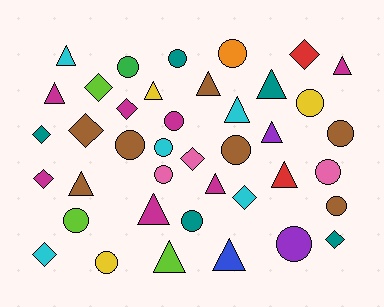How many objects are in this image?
There are 40 objects.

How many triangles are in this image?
There are 14 triangles.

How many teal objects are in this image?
There are 5 teal objects.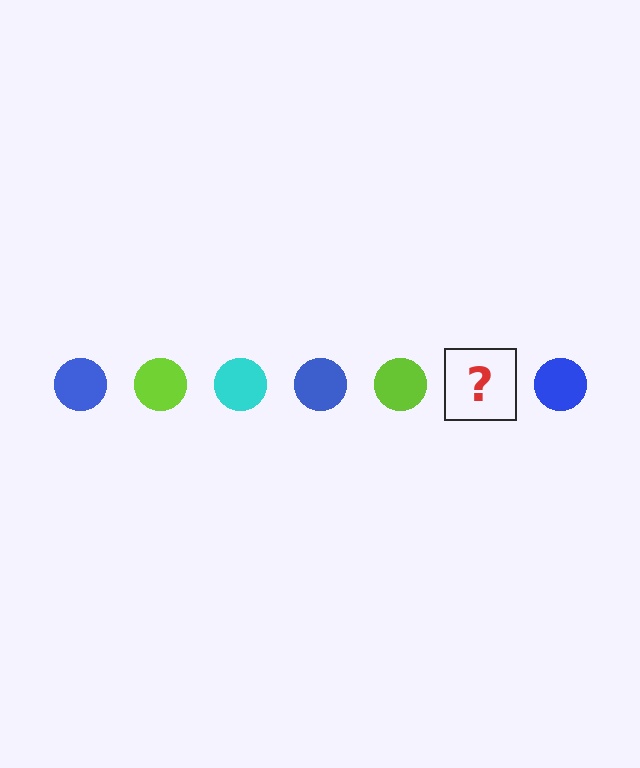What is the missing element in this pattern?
The missing element is a cyan circle.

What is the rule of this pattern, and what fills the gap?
The rule is that the pattern cycles through blue, lime, cyan circles. The gap should be filled with a cyan circle.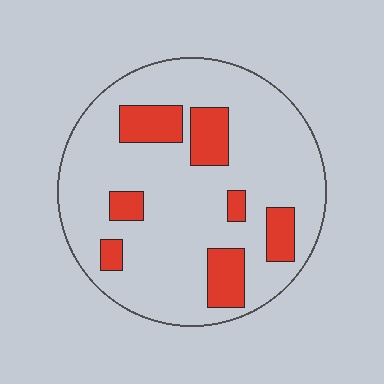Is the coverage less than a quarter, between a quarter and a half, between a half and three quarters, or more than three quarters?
Less than a quarter.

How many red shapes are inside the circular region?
7.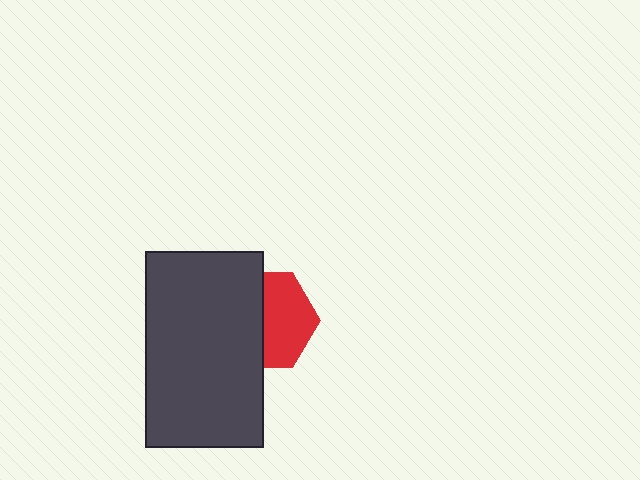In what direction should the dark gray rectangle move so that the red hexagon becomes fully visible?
The dark gray rectangle should move left. That is the shortest direction to clear the overlap and leave the red hexagon fully visible.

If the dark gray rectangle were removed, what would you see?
You would see the complete red hexagon.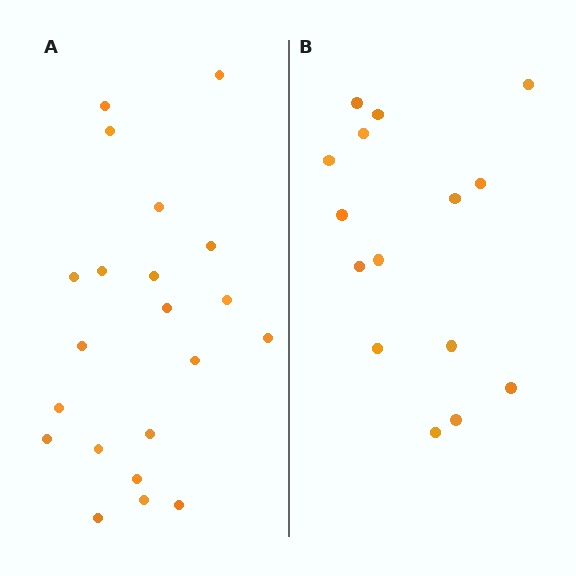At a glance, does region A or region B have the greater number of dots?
Region A (the left region) has more dots.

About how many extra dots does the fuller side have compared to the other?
Region A has about 6 more dots than region B.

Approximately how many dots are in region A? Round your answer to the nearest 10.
About 20 dots. (The exact count is 21, which rounds to 20.)